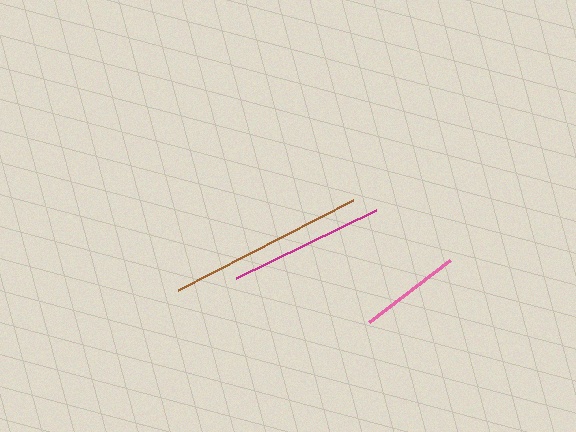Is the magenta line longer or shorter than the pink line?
The magenta line is longer than the pink line.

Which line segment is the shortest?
The pink line is the shortest at approximately 102 pixels.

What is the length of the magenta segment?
The magenta segment is approximately 156 pixels long.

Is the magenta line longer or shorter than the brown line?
The brown line is longer than the magenta line.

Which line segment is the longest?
The brown line is the longest at approximately 196 pixels.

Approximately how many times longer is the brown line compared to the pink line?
The brown line is approximately 1.9 times the length of the pink line.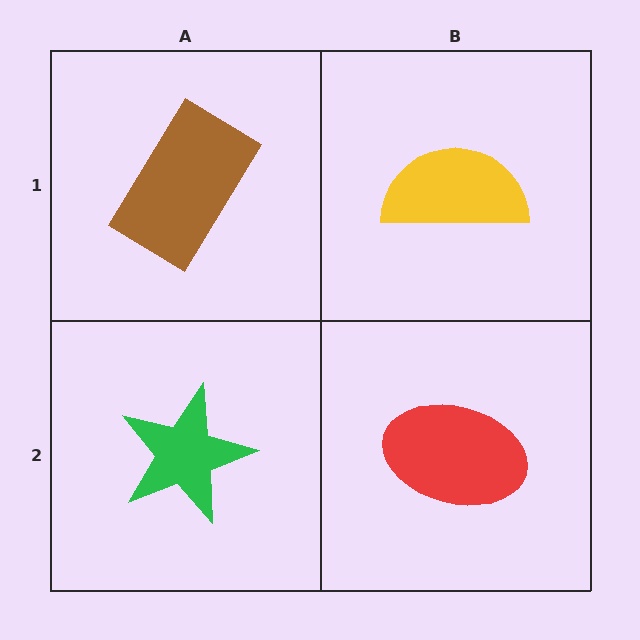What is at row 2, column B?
A red ellipse.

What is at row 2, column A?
A green star.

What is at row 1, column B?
A yellow semicircle.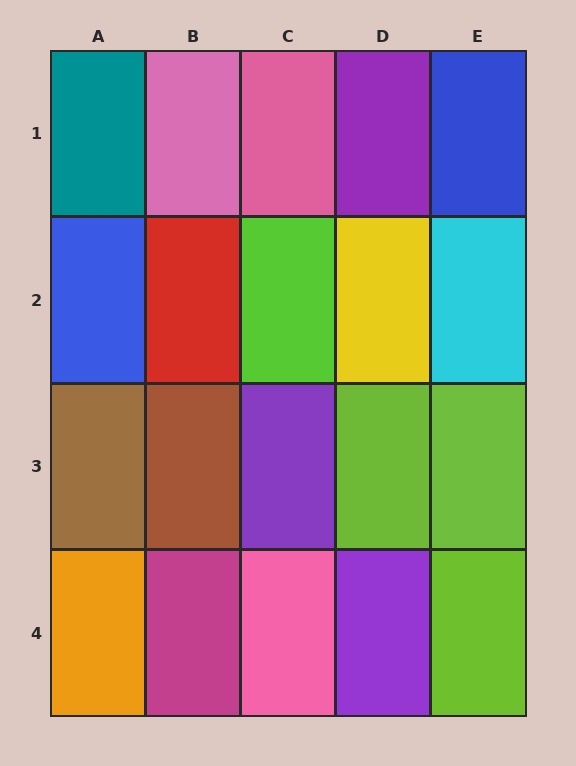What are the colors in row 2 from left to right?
Blue, red, lime, yellow, cyan.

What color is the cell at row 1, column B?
Pink.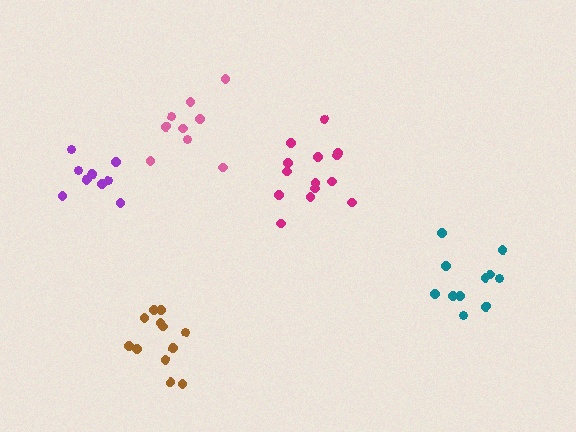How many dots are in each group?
Group 1: 11 dots, Group 2: 12 dots, Group 3: 9 dots, Group 4: 9 dots, Group 5: 14 dots (55 total).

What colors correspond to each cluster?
The clusters are colored: teal, brown, purple, pink, magenta.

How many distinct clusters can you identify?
There are 5 distinct clusters.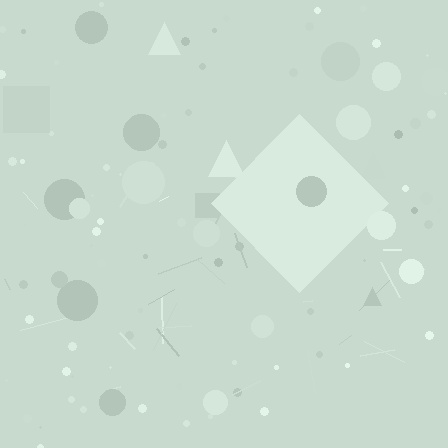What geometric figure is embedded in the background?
A diamond is embedded in the background.